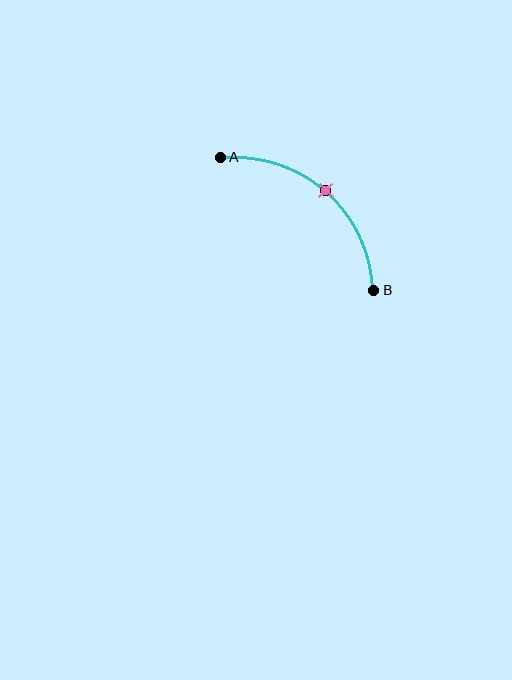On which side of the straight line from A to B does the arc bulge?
The arc bulges above and to the right of the straight line connecting A and B.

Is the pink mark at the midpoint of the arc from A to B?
Yes. The pink mark lies on the arc at equal arc-length from both A and B — it is the arc midpoint.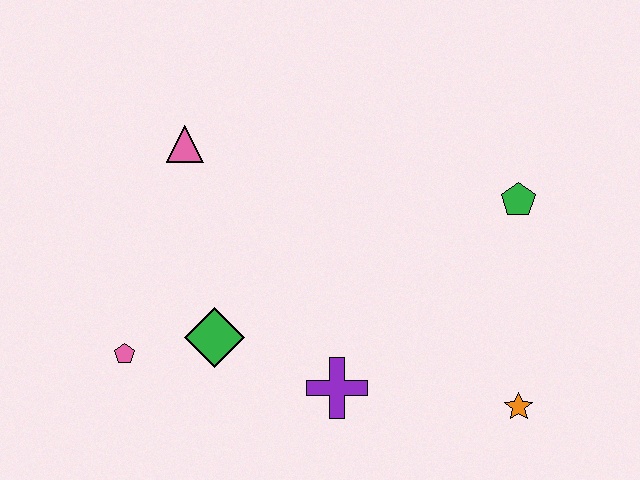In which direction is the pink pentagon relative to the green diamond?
The pink pentagon is to the left of the green diamond.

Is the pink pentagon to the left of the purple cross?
Yes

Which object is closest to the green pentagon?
The orange star is closest to the green pentagon.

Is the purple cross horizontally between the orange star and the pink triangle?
Yes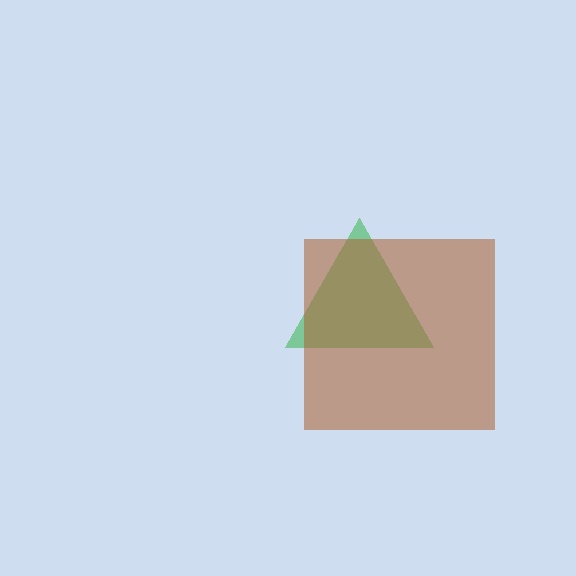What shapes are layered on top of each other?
The layered shapes are: a green triangle, a brown square.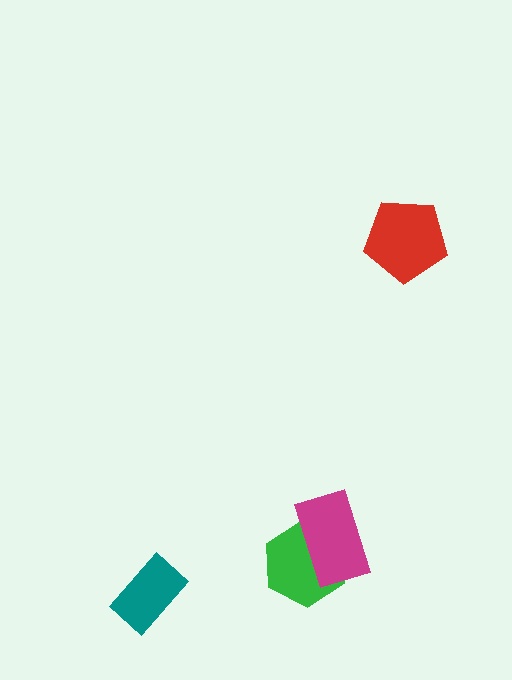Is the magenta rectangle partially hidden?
No, no other shape covers it.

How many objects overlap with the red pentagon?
0 objects overlap with the red pentagon.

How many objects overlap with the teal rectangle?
0 objects overlap with the teal rectangle.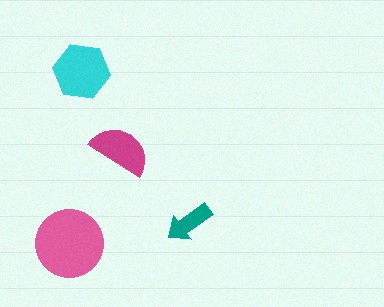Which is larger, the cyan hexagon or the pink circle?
The pink circle.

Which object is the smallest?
The teal arrow.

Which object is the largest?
The pink circle.